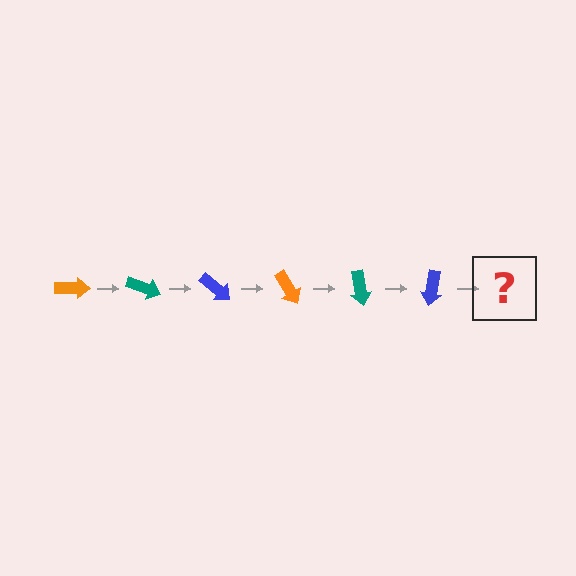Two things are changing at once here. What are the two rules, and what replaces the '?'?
The two rules are that it rotates 20 degrees each step and the color cycles through orange, teal, and blue. The '?' should be an orange arrow, rotated 120 degrees from the start.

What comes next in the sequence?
The next element should be an orange arrow, rotated 120 degrees from the start.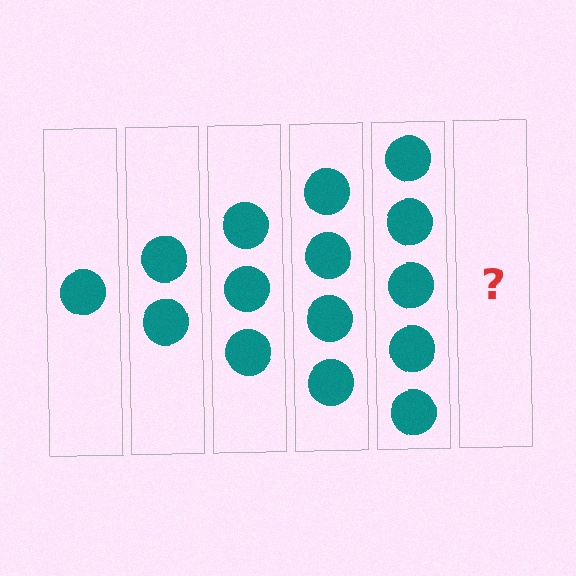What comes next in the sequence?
The next element should be 6 circles.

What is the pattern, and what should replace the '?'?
The pattern is that each step adds one more circle. The '?' should be 6 circles.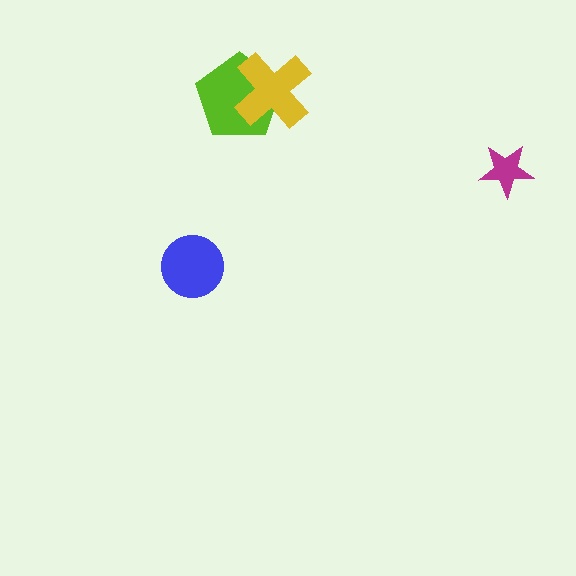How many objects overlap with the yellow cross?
1 object overlaps with the yellow cross.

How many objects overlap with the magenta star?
0 objects overlap with the magenta star.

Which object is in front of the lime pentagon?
The yellow cross is in front of the lime pentagon.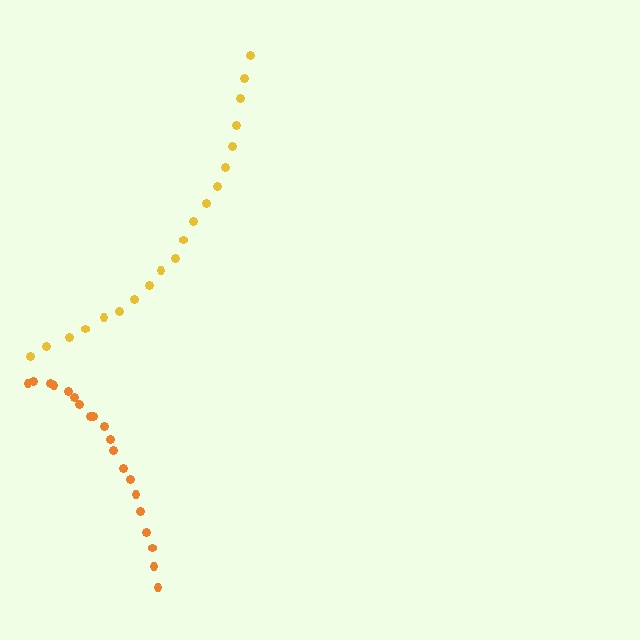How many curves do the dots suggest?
There are 2 distinct paths.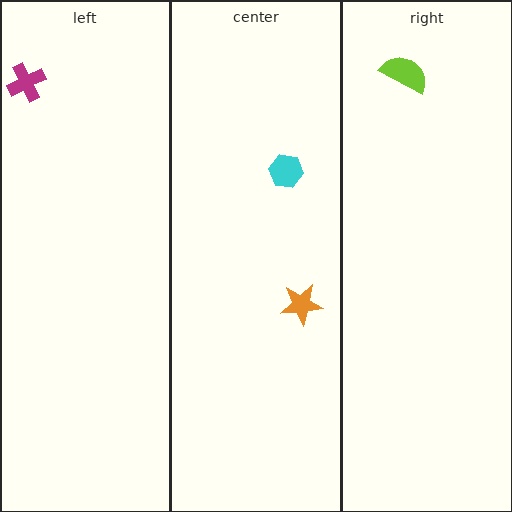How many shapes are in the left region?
1.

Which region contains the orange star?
The center region.